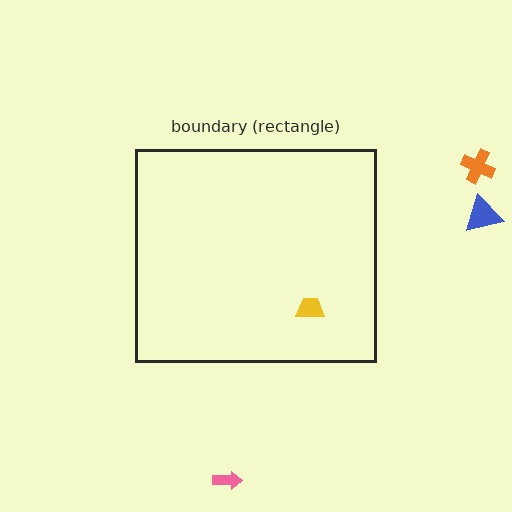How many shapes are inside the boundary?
1 inside, 3 outside.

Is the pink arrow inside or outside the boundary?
Outside.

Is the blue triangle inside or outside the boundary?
Outside.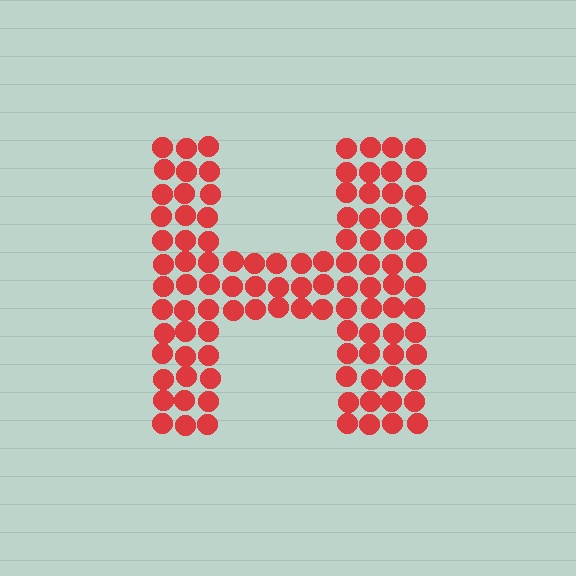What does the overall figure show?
The overall figure shows the letter H.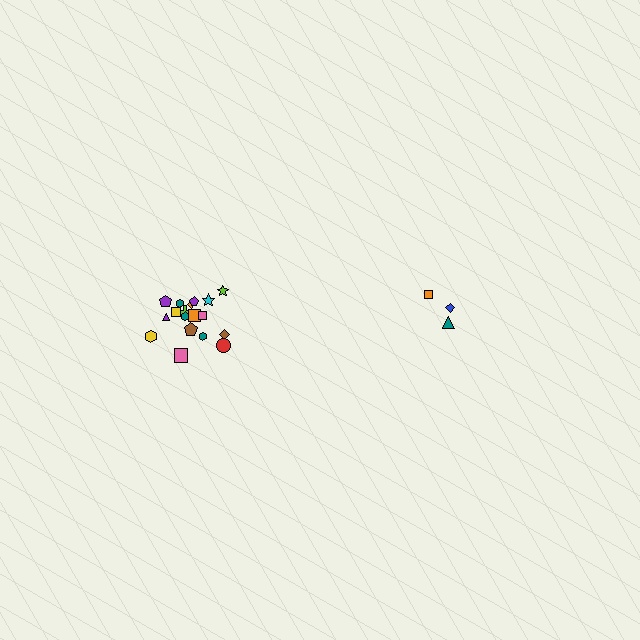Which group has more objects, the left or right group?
The left group.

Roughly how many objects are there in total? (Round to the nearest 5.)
Roughly 20 objects in total.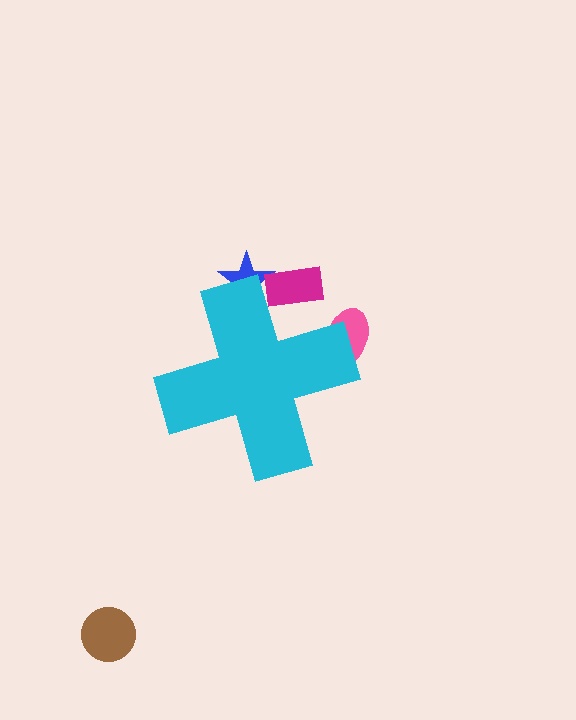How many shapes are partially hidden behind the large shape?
3 shapes are partially hidden.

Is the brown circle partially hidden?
No, the brown circle is fully visible.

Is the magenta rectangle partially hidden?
Yes, the magenta rectangle is partially hidden behind the cyan cross.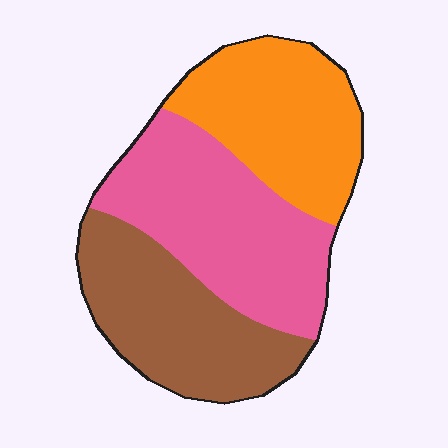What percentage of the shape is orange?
Orange takes up between a sixth and a third of the shape.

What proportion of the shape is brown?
Brown covers roughly 30% of the shape.